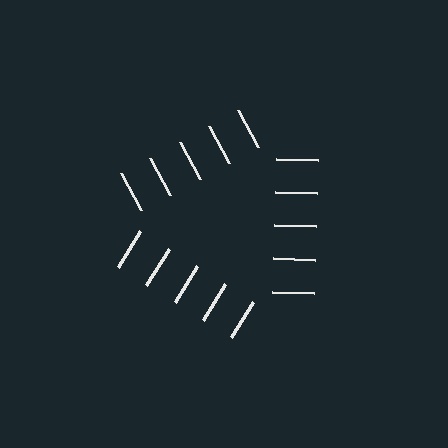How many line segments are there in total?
15 — 5 along each of the 3 edges.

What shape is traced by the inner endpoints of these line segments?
An illusory triangle — the line segments terminate on its edges but no continuous stroke is drawn.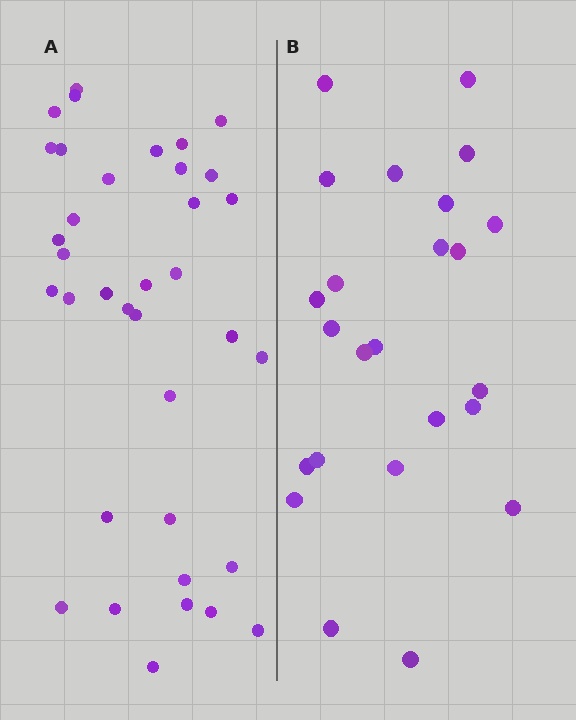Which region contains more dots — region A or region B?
Region A (the left region) has more dots.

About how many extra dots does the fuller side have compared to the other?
Region A has roughly 12 or so more dots than region B.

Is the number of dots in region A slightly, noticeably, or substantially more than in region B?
Region A has substantially more. The ratio is roughly 1.5 to 1.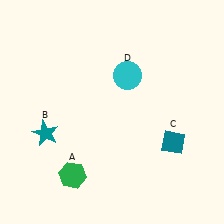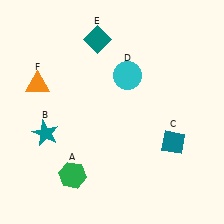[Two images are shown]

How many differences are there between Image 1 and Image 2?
There are 2 differences between the two images.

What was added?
A teal diamond (E), an orange triangle (F) were added in Image 2.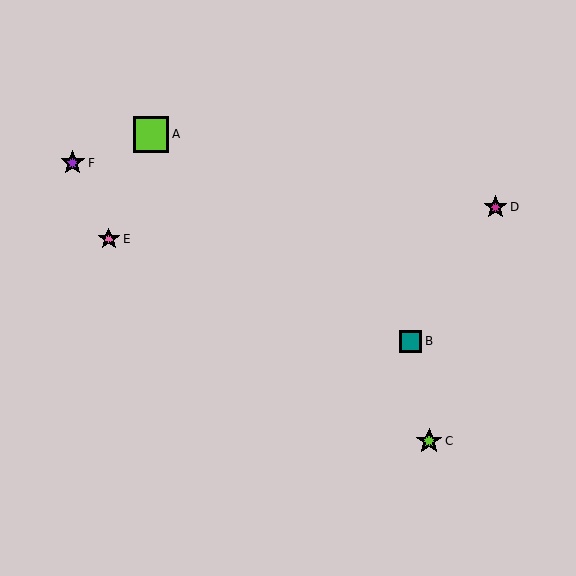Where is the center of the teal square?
The center of the teal square is at (411, 341).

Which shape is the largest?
The lime square (labeled A) is the largest.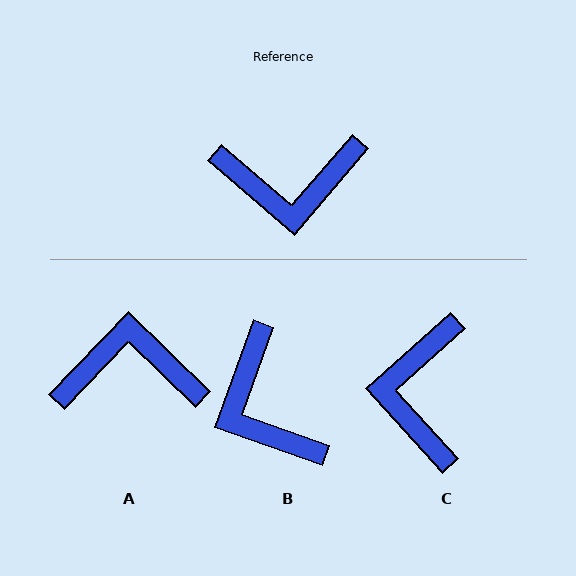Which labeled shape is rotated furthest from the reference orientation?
A, about 177 degrees away.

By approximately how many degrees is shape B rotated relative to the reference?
Approximately 69 degrees clockwise.